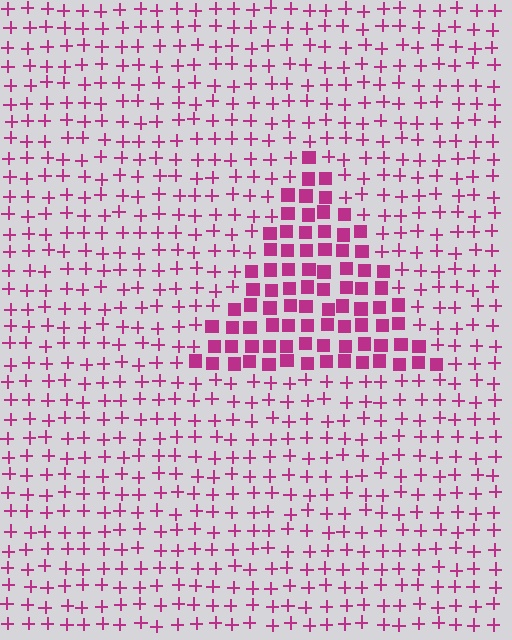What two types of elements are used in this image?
The image uses squares inside the triangle region and plus signs outside it.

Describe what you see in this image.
The image is filled with small magenta elements arranged in a uniform grid. A triangle-shaped region contains squares, while the surrounding area contains plus signs. The boundary is defined purely by the change in element shape.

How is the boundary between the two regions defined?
The boundary is defined by a change in element shape: squares inside vs. plus signs outside. All elements share the same color and spacing.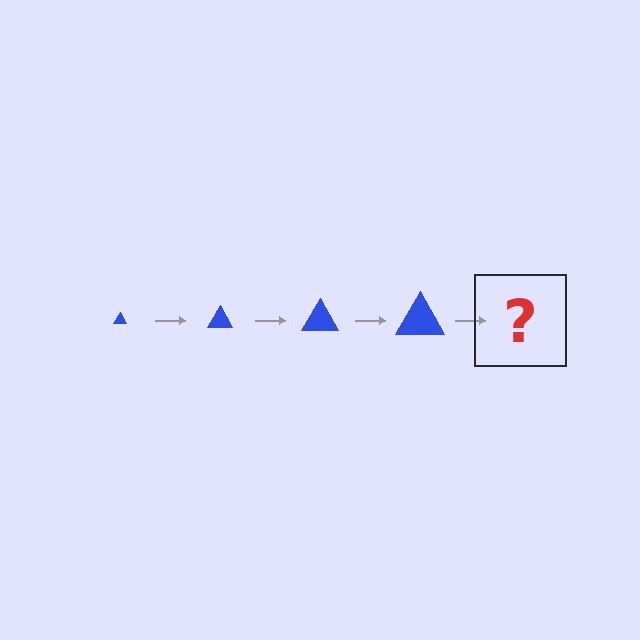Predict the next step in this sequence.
The next step is a blue triangle, larger than the previous one.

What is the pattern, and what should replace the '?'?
The pattern is that the triangle gets progressively larger each step. The '?' should be a blue triangle, larger than the previous one.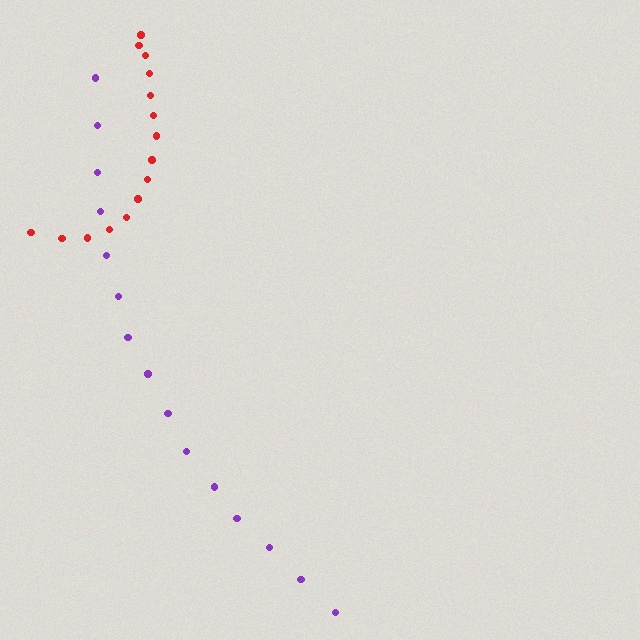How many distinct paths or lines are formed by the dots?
There are 2 distinct paths.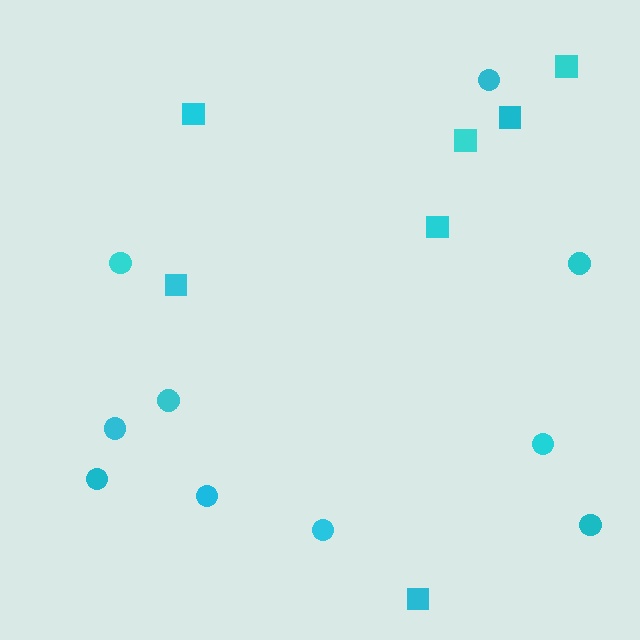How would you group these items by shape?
There are 2 groups: one group of circles (10) and one group of squares (7).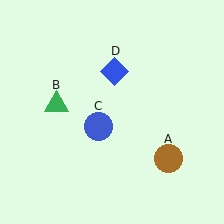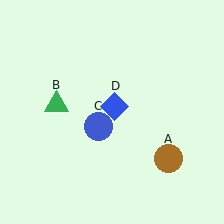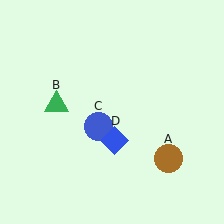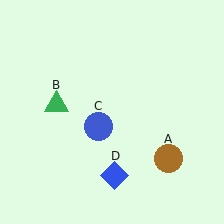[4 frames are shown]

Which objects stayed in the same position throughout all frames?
Brown circle (object A) and green triangle (object B) and blue circle (object C) remained stationary.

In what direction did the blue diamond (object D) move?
The blue diamond (object D) moved down.